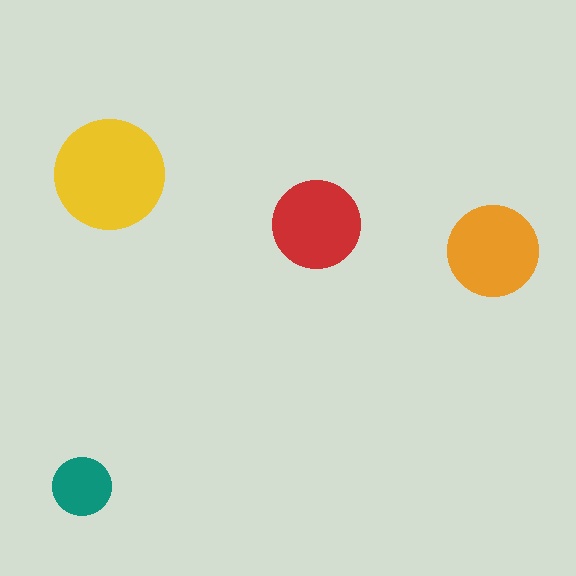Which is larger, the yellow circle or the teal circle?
The yellow one.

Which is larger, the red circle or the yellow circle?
The yellow one.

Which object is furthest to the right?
The orange circle is rightmost.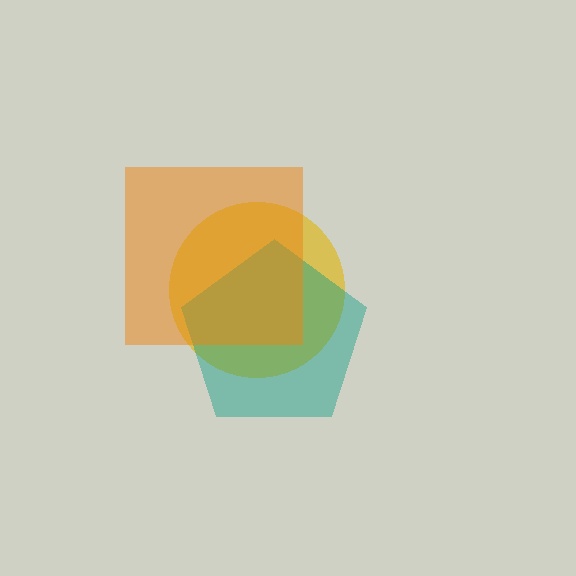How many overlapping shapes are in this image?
There are 3 overlapping shapes in the image.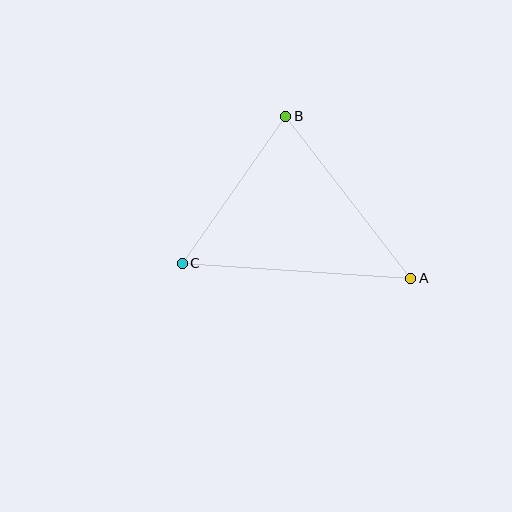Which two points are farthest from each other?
Points A and C are farthest from each other.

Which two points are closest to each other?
Points B and C are closest to each other.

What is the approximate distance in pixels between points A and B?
The distance between A and B is approximately 204 pixels.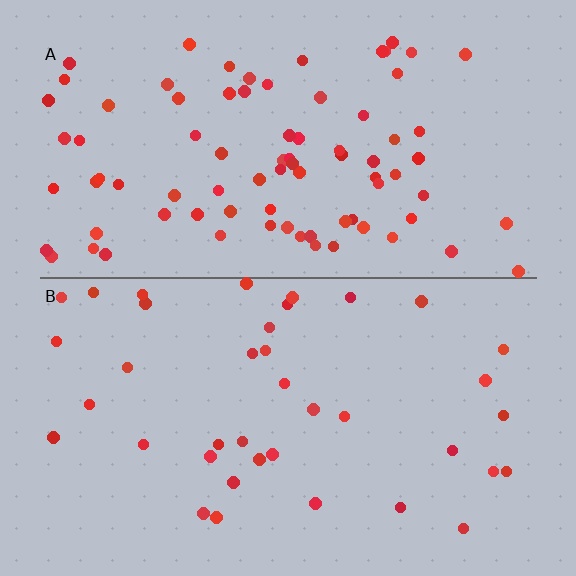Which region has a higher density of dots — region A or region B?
A (the top).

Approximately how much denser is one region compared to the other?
Approximately 2.2× — region A over region B.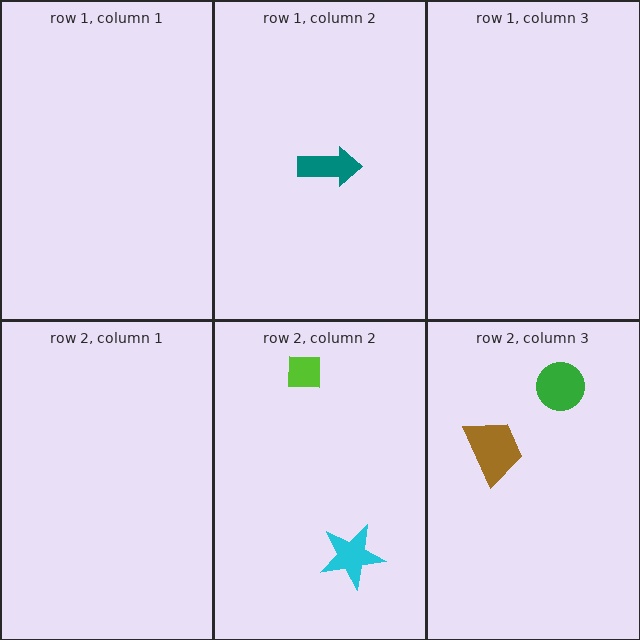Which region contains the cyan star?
The row 2, column 2 region.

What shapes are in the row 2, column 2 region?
The cyan star, the lime square.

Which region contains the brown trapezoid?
The row 2, column 3 region.